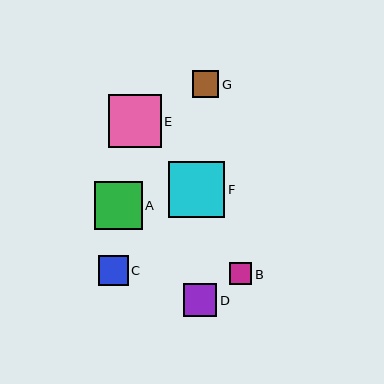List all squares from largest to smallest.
From largest to smallest: F, E, A, D, C, G, B.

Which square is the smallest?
Square B is the smallest with a size of approximately 22 pixels.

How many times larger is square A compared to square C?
Square A is approximately 1.6 times the size of square C.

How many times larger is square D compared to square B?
Square D is approximately 1.5 times the size of square B.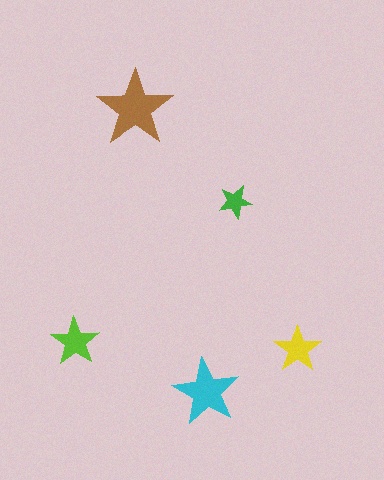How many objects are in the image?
There are 5 objects in the image.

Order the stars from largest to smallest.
the brown one, the cyan one, the lime one, the yellow one, the green one.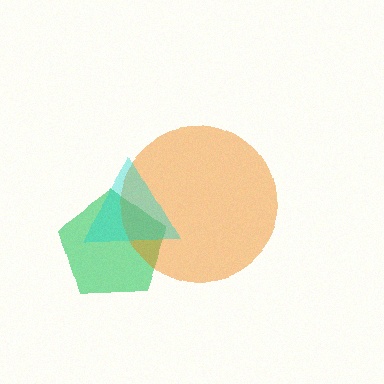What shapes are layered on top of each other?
The layered shapes are: a green pentagon, an orange circle, a cyan triangle.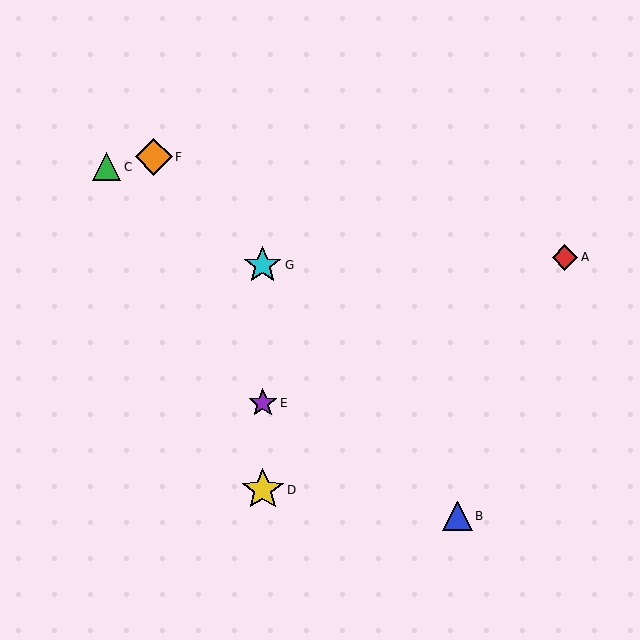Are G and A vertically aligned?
No, G is at x≈263 and A is at x≈565.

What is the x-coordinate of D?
Object D is at x≈263.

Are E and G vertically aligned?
Yes, both are at x≈263.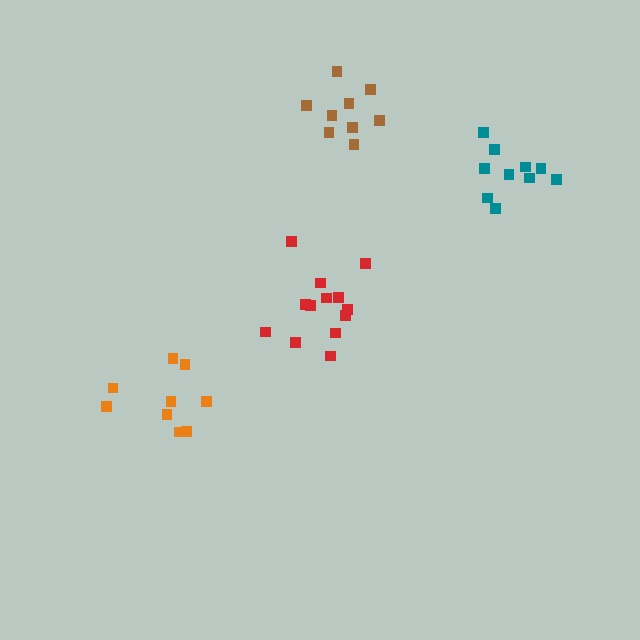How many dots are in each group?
Group 1: 9 dots, Group 2: 9 dots, Group 3: 10 dots, Group 4: 13 dots (41 total).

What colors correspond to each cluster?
The clusters are colored: brown, orange, teal, red.